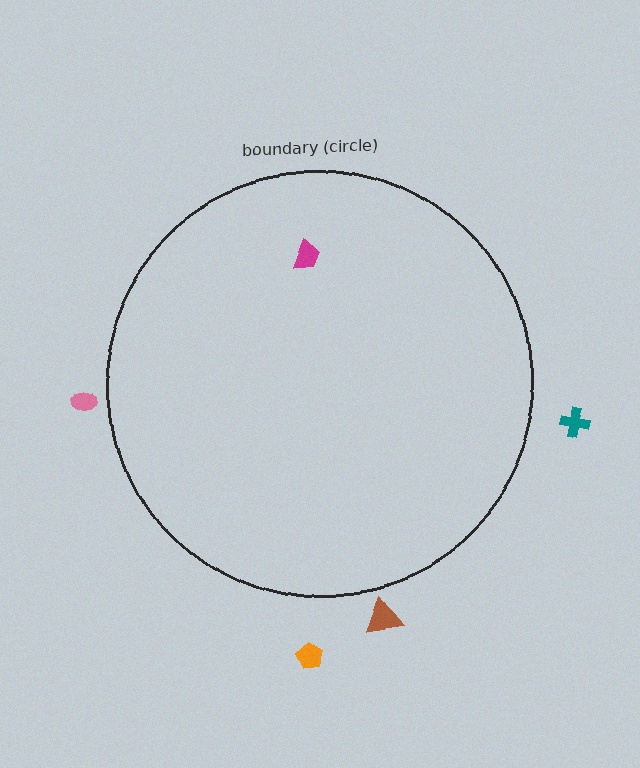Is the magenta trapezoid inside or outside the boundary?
Inside.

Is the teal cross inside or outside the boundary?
Outside.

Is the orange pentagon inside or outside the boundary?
Outside.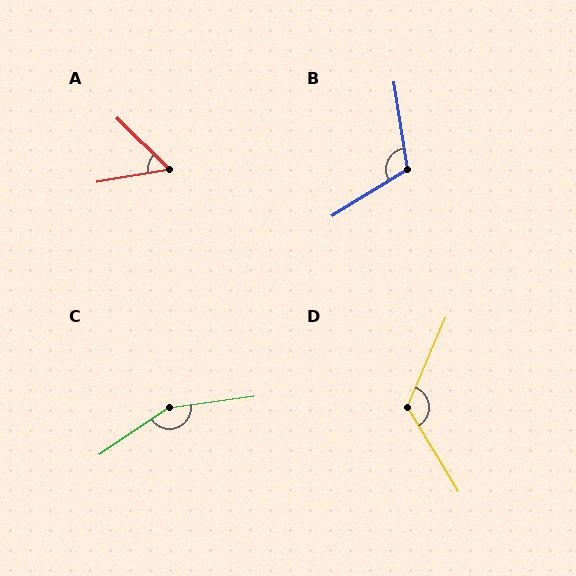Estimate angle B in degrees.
Approximately 113 degrees.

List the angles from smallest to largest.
A (55°), B (113°), D (126°), C (154°).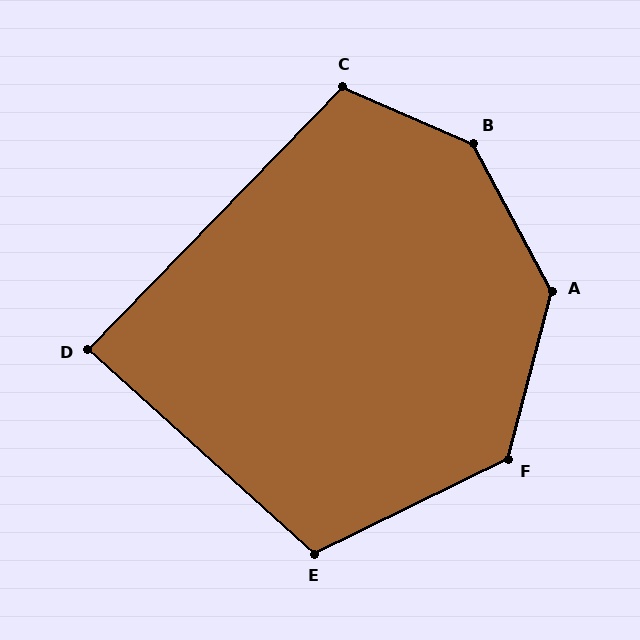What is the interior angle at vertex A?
Approximately 137 degrees (obtuse).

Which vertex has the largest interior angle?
B, at approximately 141 degrees.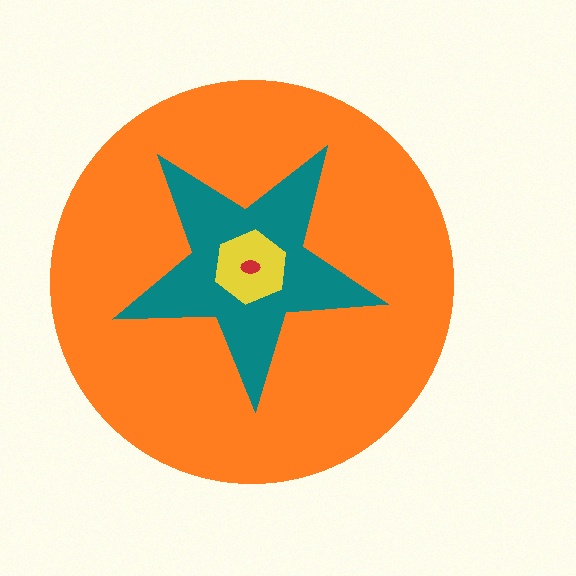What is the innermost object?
The red ellipse.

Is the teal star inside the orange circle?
Yes.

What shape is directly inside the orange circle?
The teal star.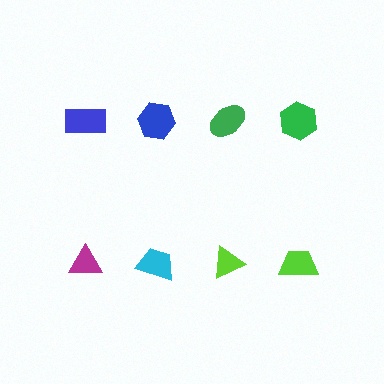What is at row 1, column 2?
A blue hexagon.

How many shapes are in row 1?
4 shapes.